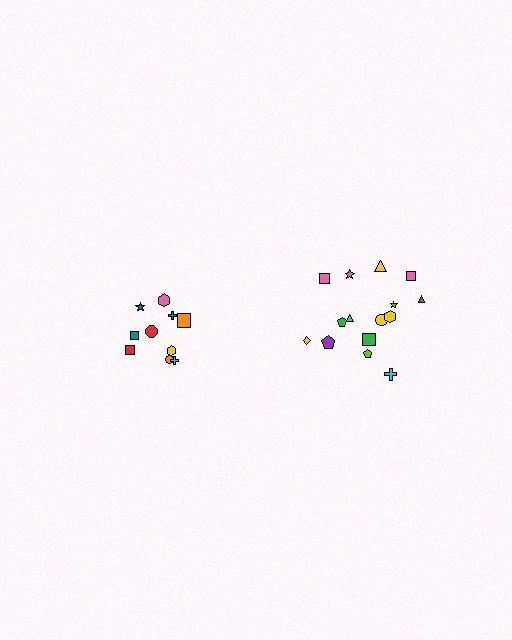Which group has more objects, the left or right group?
The right group.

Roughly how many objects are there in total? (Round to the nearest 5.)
Roughly 25 objects in total.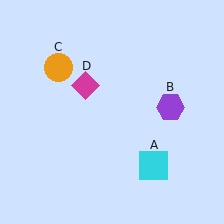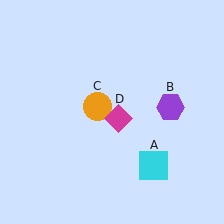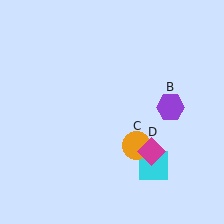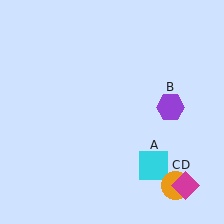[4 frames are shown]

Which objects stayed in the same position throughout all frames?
Cyan square (object A) and purple hexagon (object B) remained stationary.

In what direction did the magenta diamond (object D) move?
The magenta diamond (object D) moved down and to the right.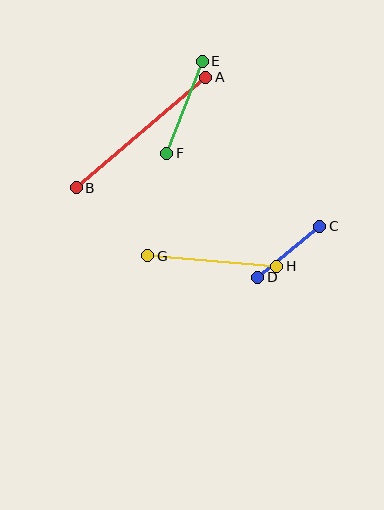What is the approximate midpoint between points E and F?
The midpoint is at approximately (185, 107) pixels.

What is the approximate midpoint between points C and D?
The midpoint is at approximately (289, 252) pixels.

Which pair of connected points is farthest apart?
Points A and B are farthest apart.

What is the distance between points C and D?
The distance is approximately 81 pixels.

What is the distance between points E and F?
The distance is approximately 99 pixels.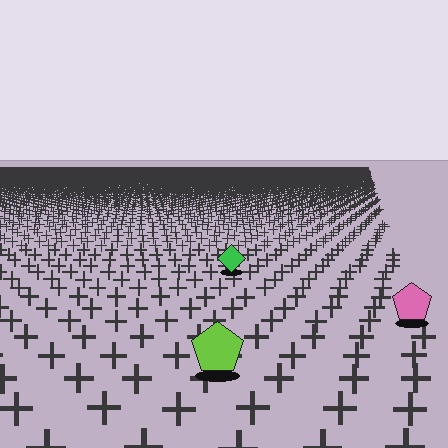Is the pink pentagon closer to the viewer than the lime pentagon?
No. The lime pentagon is closer — you can tell from the texture gradient: the ground texture is coarser near it.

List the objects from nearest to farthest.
From nearest to farthest: the lime pentagon, the pink pentagon, the green diamond.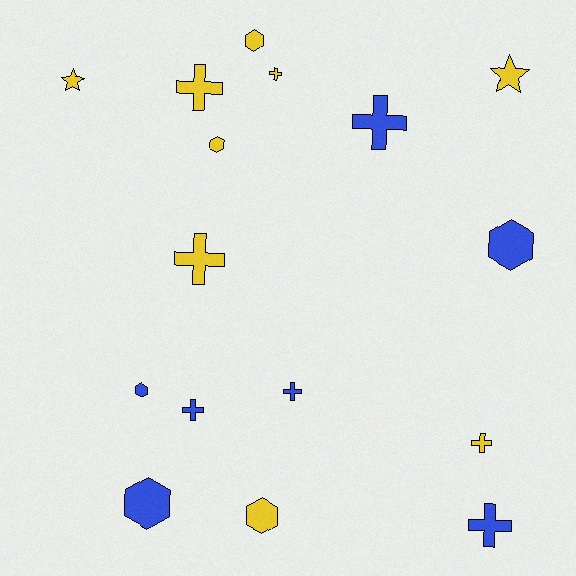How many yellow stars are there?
There are 2 yellow stars.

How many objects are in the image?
There are 16 objects.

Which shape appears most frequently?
Cross, with 8 objects.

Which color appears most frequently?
Yellow, with 9 objects.